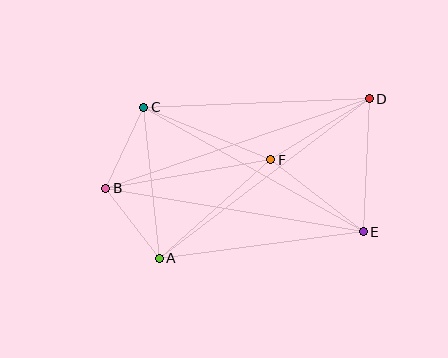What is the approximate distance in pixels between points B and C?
The distance between B and C is approximately 89 pixels.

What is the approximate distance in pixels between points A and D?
The distance between A and D is approximately 264 pixels.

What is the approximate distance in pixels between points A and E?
The distance between A and E is approximately 205 pixels.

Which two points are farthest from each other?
Points B and D are farthest from each other.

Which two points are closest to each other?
Points A and B are closest to each other.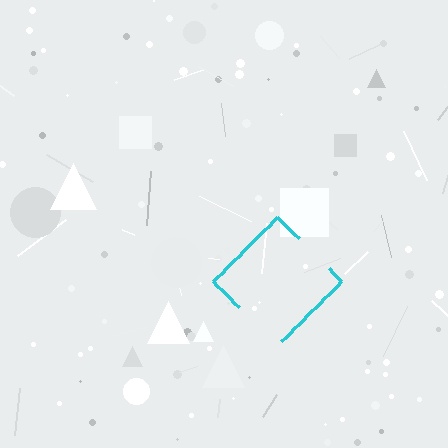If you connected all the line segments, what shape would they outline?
They would outline a diamond.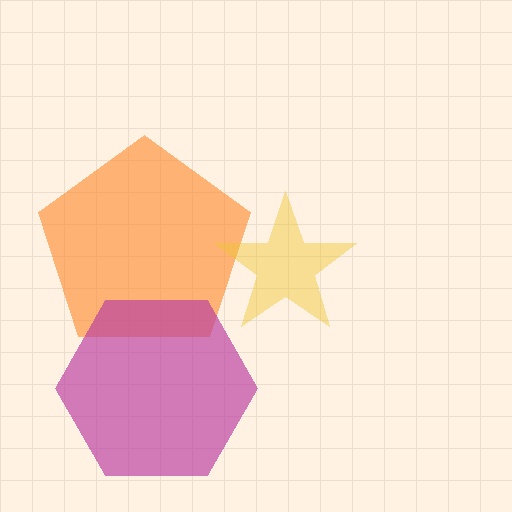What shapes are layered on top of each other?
The layered shapes are: an orange pentagon, a yellow star, a magenta hexagon.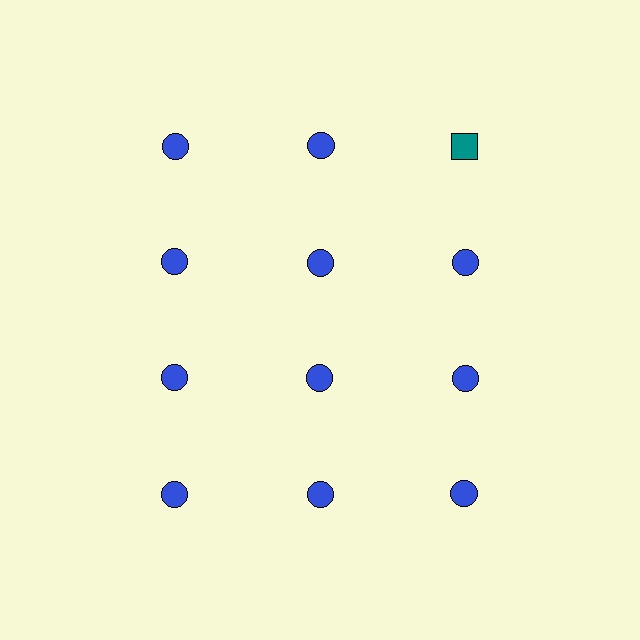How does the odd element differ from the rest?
It differs in both color (teal instead of blue) and shape (square instead of circle).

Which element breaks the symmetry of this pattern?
The teal square in the top row, center column breaks the symmetry. All other shapes are blue circles.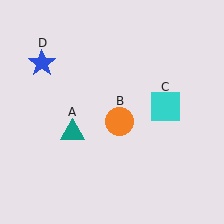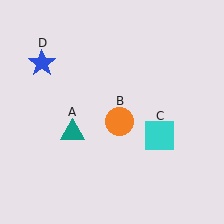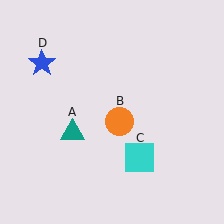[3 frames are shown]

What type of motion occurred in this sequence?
The cyan square (object C) rotated clockwise around the center of the scene.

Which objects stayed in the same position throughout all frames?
Teal triangle (object A) and orange circle (object B) and blue star (object D) remained stationary.